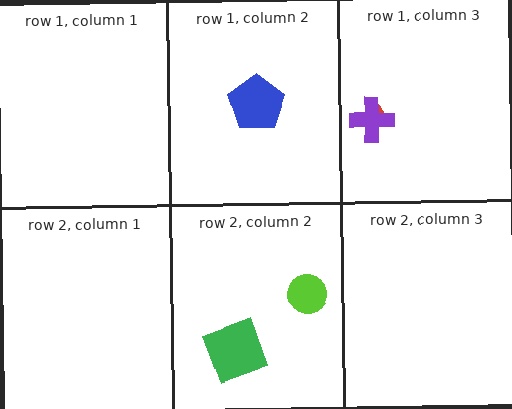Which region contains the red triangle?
The row 1, column 3 region.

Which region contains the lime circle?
The row 2, column 2 region.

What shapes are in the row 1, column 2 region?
The blue pentagon.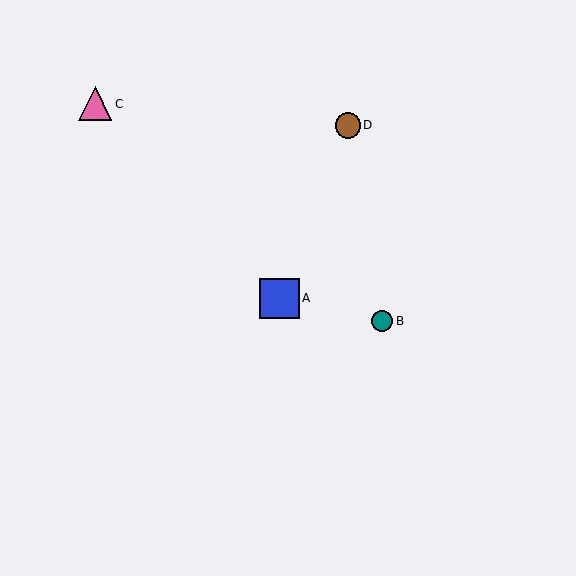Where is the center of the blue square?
The center of the blue square is at (279, 299).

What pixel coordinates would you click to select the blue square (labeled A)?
Click at (279, 299) to select the blue square A.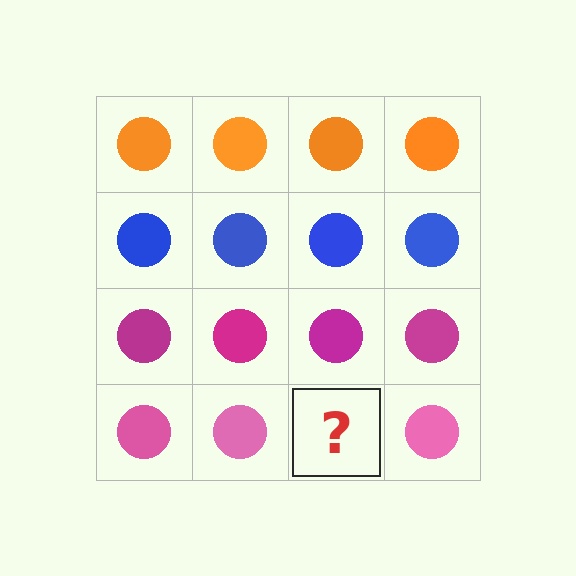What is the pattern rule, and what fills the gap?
The rule is that each row has a consistent color. The gap should be filled with a pink circle.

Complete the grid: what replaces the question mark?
The question mark should be replaced with a pink circle.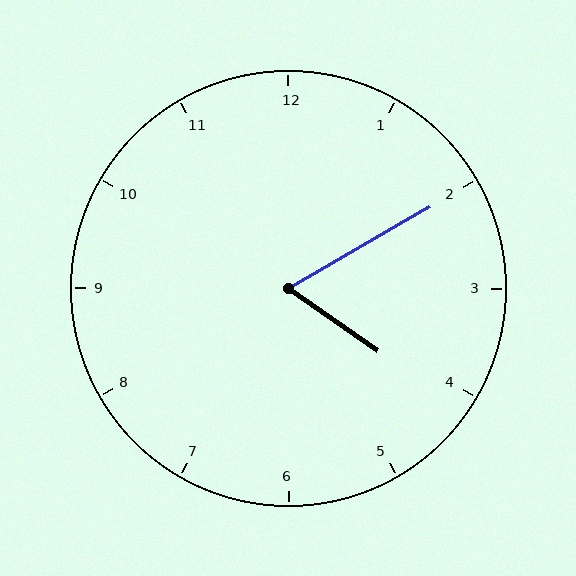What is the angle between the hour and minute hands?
Approximately 65 degrees.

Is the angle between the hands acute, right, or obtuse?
It is acute.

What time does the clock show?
4:10.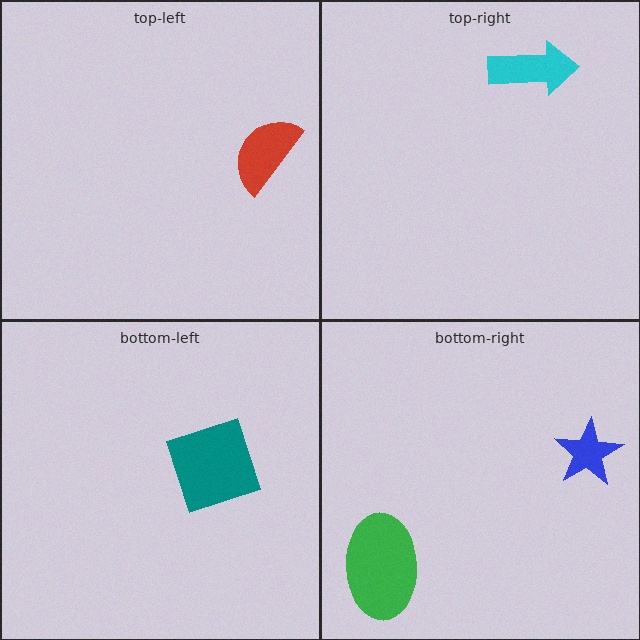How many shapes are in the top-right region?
1.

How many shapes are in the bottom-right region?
2.